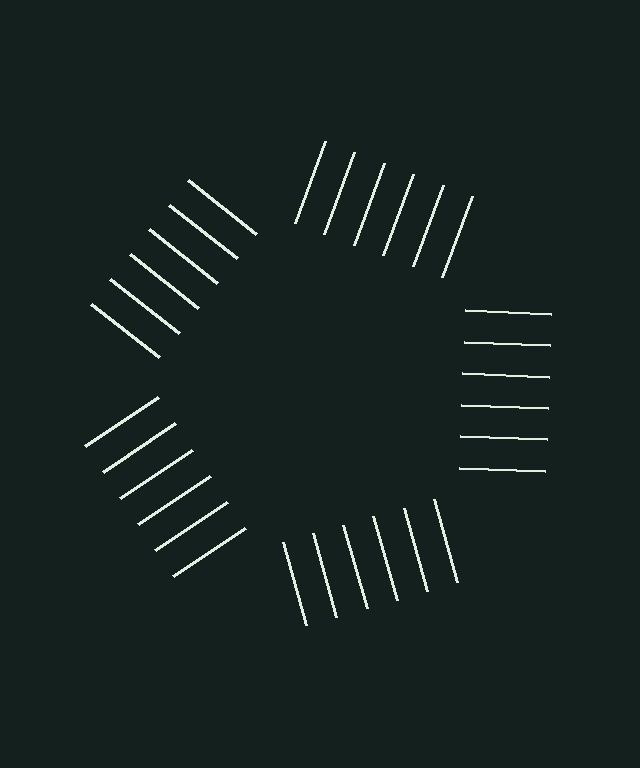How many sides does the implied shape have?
5 sides — the line-ends trace a pentagon.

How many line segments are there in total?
30 — 6 along each of the 5 edges.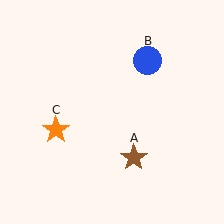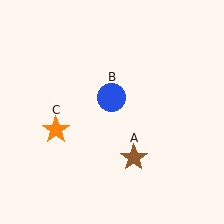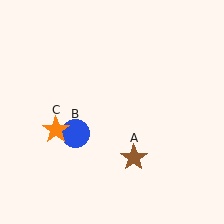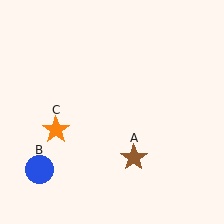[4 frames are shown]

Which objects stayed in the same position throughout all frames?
Brown star (object A) and orange star (object C) remained stationary.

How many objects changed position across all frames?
1 object changed position: blue circle (object B).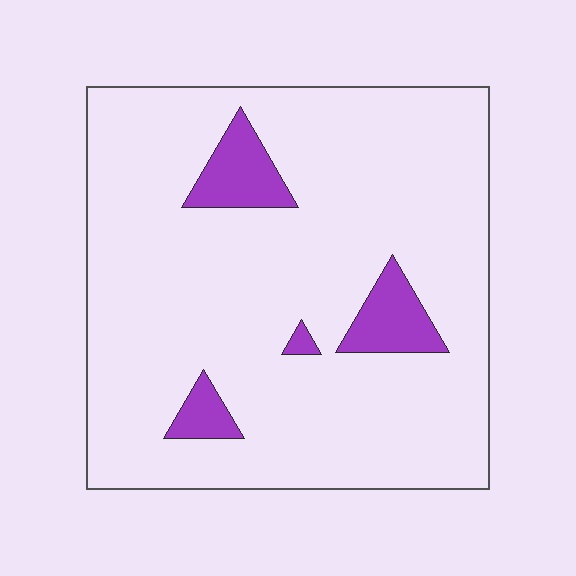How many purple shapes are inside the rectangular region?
4.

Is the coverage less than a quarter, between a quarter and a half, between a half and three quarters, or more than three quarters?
Less than a quarter.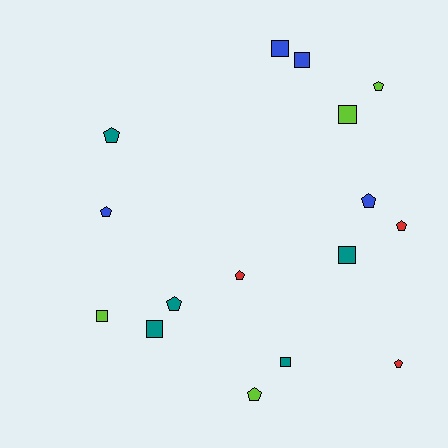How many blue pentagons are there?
There are 2 blue pentagons.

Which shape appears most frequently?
Pentagon, with 9 objects.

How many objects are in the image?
There are 16 objects.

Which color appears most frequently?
Teal, with 5 objects.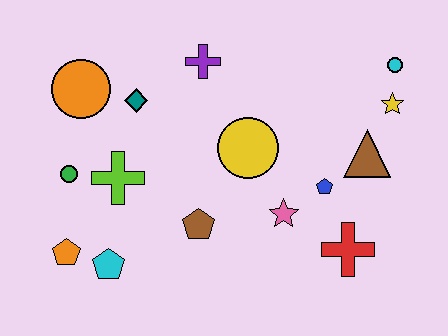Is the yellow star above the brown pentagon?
Yes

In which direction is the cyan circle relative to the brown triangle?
The cyan circle is above the brown triangle.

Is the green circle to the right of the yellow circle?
No